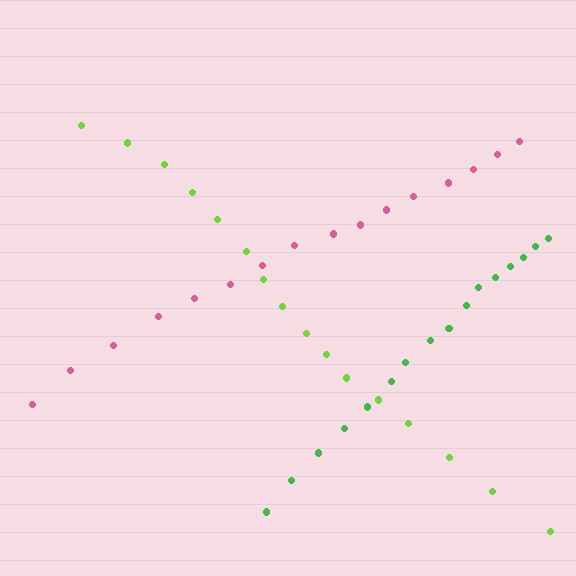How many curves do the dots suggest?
There are 3 distinct paths.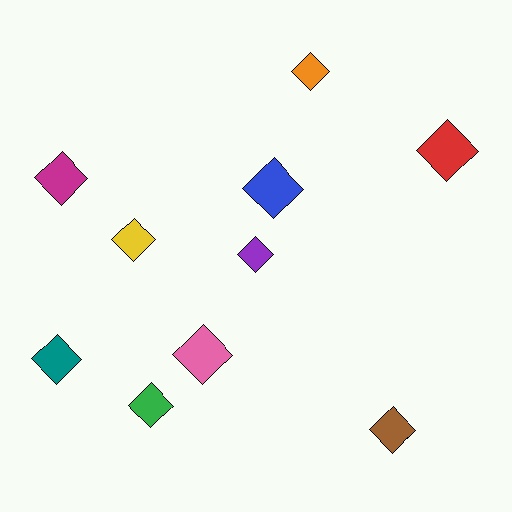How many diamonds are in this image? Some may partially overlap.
There are 10 diamonds.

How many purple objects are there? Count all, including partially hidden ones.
There is 1 purple object.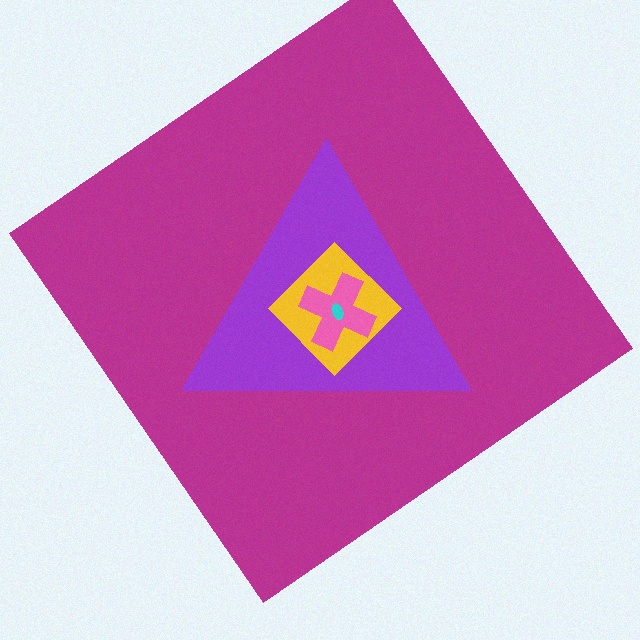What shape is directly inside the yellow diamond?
The pink cross.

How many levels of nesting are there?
5.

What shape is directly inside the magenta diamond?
The purple triangle.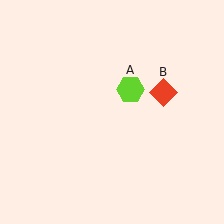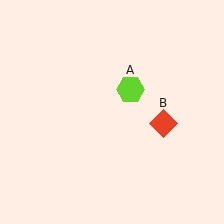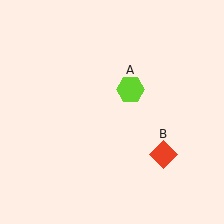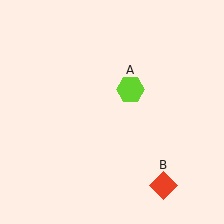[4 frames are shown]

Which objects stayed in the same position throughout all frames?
Lime hexagon (object A) remained stationary.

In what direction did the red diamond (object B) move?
The red diamond (object B) moved down.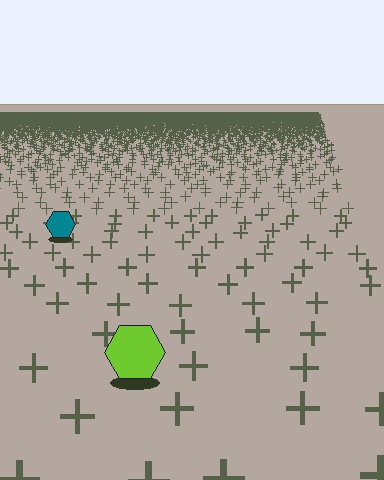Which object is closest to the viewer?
The lime hexagon is closest. The texture marks near it are larger and more spread out.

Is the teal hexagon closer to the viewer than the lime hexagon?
No. The lime hexagon is closer — you can tell from the texture gradient: the ground texture is coarser near it.